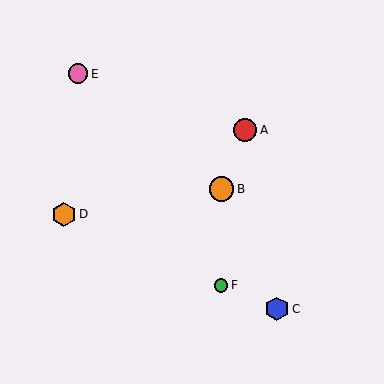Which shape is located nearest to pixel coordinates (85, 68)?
The pink circle (labeled E) at (78, 74) is nearest to that location.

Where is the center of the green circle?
The center of the green circle is at (221, 285).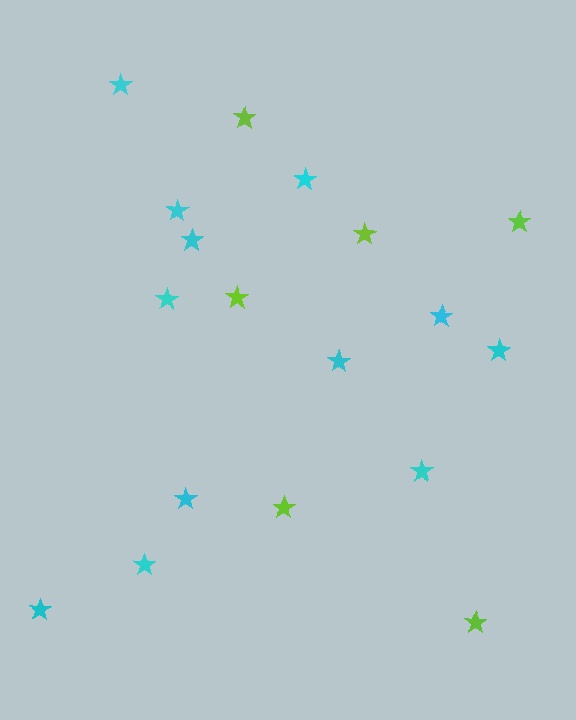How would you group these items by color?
There are 2 groups: one group of lime stars (6) and one group of cyan stars (12).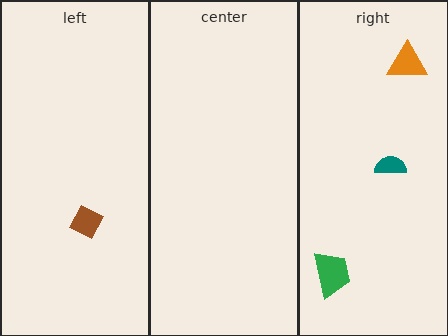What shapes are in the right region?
The orange triangle, the green trapezoid, the teal semicircle.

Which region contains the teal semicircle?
The right region.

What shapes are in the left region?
The brown diamond.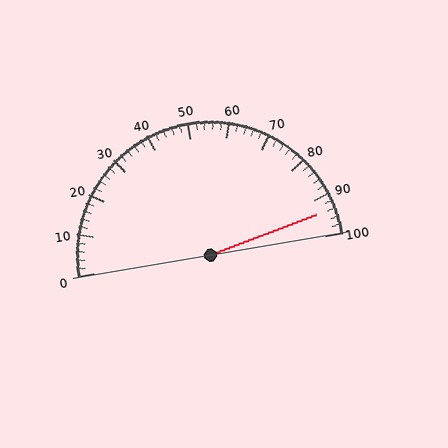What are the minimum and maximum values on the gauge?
The gauge ranges from 0 to 100.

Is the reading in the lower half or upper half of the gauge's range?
The reading is in the upper half of the range (0 to 100).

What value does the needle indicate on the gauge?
The needle indicates approximately 94.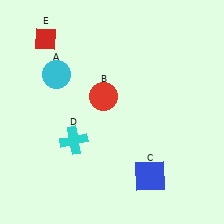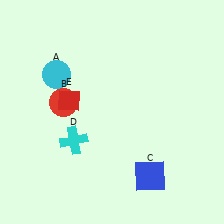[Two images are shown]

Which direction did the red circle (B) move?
The red circle (B) moved left.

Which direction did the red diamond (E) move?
The red diamond (E) moved down.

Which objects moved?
The objects that moved are: the red circle (B), the red diamond (E).